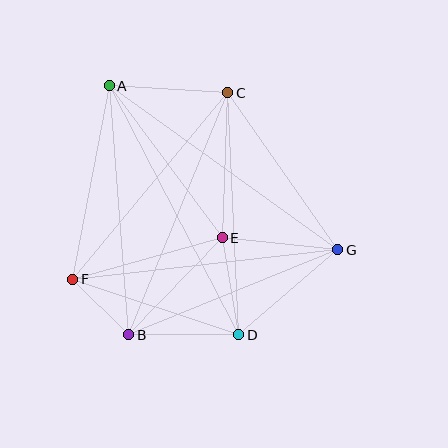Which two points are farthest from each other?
Points A and G are farthest from each other.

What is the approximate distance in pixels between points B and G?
The distance between B and G is approximately 226 pixels.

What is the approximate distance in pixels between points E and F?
The distance between E and F is approximately 155 pixels.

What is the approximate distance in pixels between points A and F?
The distance between A and F is approximately 196 pixels.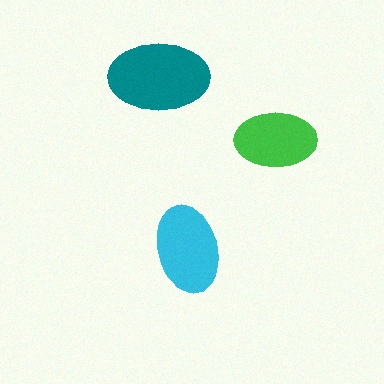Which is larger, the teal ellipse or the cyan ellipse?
The teal one.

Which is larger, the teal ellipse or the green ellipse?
The teal one.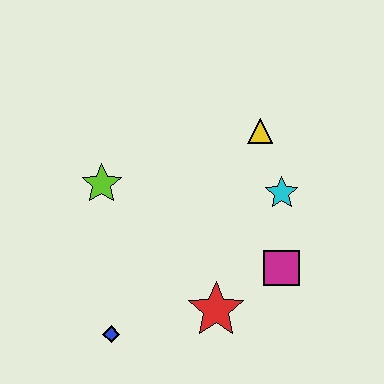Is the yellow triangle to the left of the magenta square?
Yes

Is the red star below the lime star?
Yes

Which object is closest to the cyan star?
The yellow triangle is closest to the cyan star.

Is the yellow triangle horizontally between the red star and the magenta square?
Yes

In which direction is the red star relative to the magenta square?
The red star is to the left of the magenta square.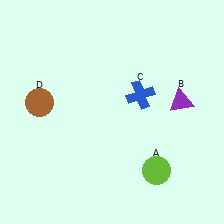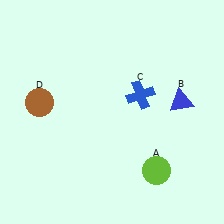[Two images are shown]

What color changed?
The triangle (B) changed from purple in Image 1 to blue in Image 2.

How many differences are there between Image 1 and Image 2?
There is 1 difference between the two images.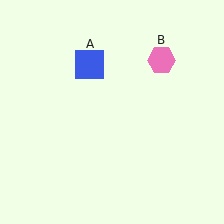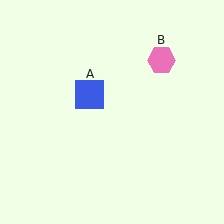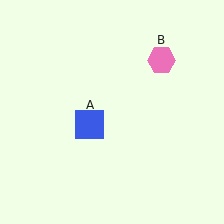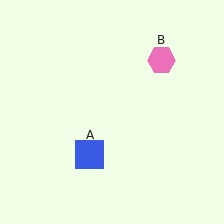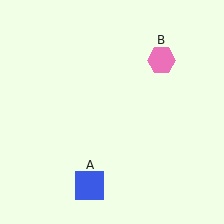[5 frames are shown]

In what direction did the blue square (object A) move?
The blue square (object A) moved down.